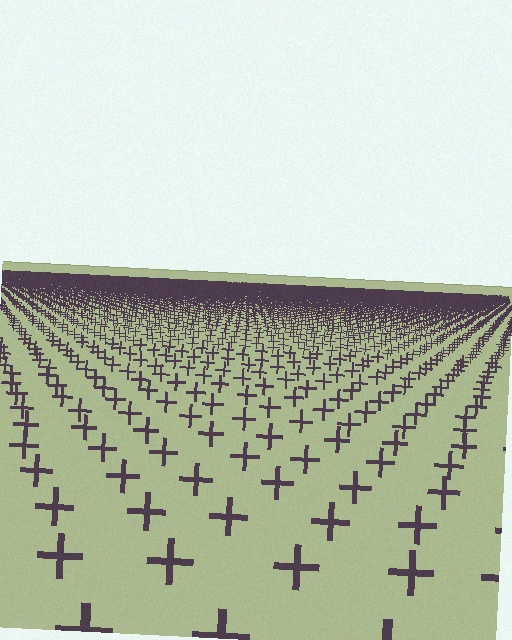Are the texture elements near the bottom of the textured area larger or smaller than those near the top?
Larger. Near the bottom, elements are closer to the viewer and appear at a bigger on-screen size.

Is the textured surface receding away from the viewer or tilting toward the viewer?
The surface is receding away from the viewer. Texture elements get smaller and denser toward the top.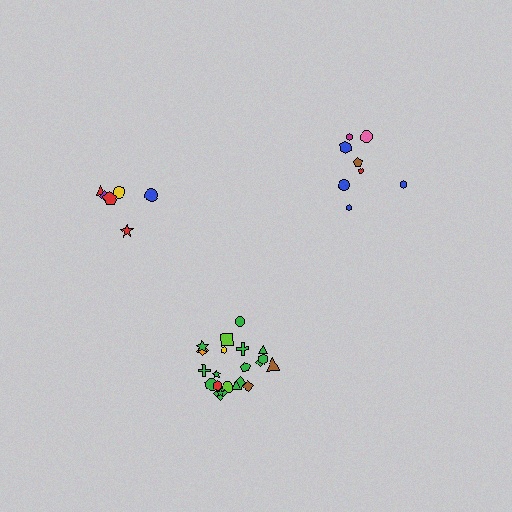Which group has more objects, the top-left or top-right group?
The top-right group.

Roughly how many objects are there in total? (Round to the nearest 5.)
Roughly 35 objects in total.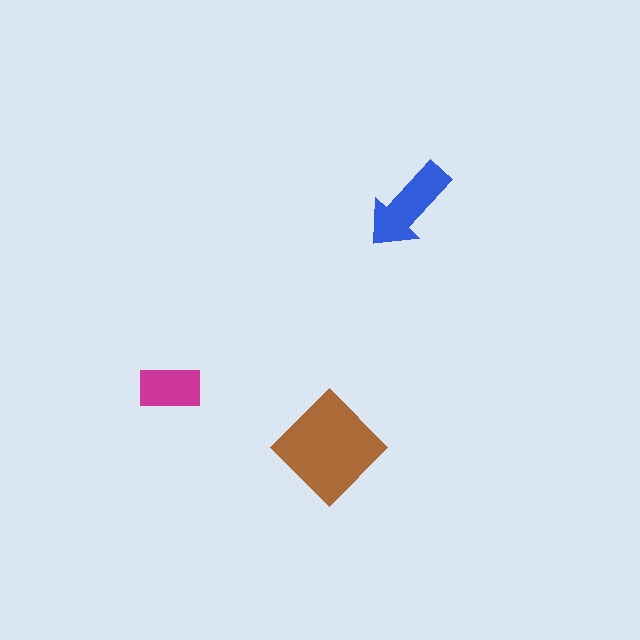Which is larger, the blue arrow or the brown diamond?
The brown diamond.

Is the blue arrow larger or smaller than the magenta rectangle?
Larger.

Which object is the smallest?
The magenta rectangle.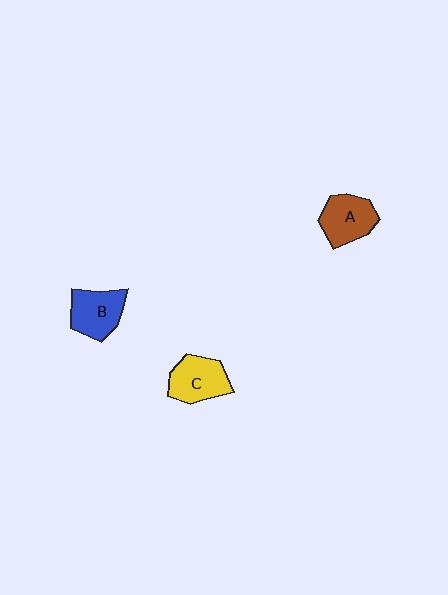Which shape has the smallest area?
Shape B (blue).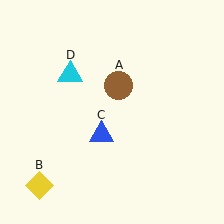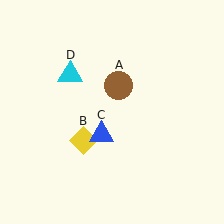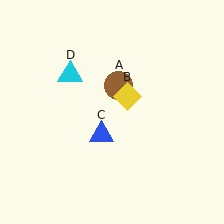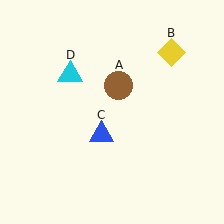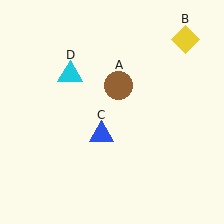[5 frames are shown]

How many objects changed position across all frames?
1 object changed position: yellow diamond (object B).